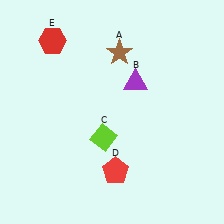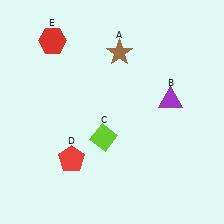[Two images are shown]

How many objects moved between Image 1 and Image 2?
2 objects moved between the two images.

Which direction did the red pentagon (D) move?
The red pentagon (D) moved left.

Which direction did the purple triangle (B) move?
The purple triangle (B) moved right.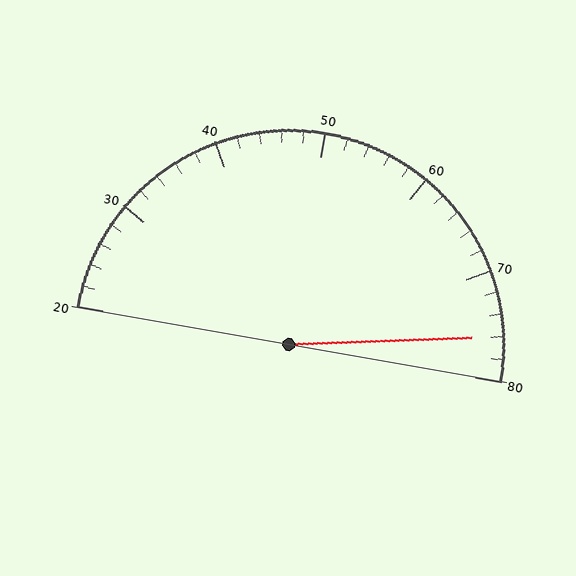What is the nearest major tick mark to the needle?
The nearest major tick mark is 80.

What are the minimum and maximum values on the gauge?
The gauge ranges from 20 to 80.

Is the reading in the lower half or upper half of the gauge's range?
The reading is in the upper half of the range (20 to 80).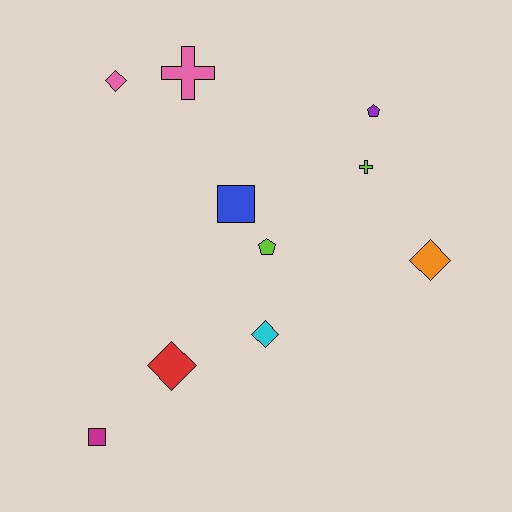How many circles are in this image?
There are no circles.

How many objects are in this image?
There are 10 objects.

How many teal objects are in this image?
There are no teal objects.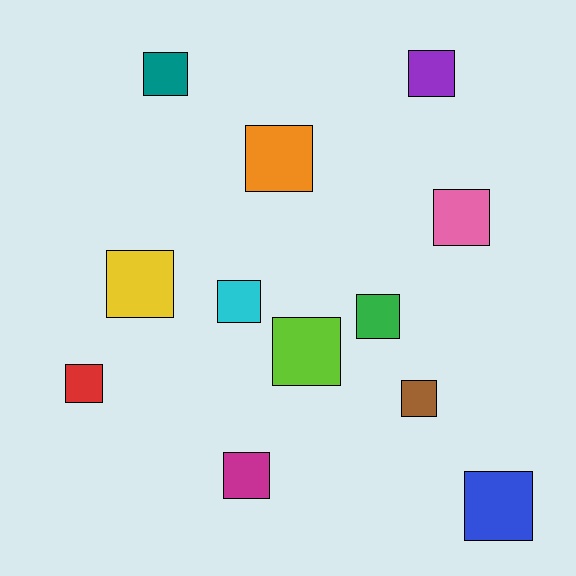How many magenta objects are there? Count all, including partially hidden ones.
There is 1 magenta object.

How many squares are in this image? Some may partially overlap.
There are 12 squares.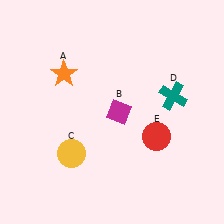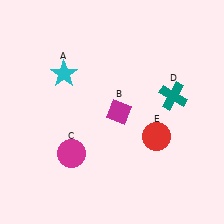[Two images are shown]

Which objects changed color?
A changed from orange to cyan. C changed from yellow to magenta.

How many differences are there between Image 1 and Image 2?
There are 2 differences between the two images.